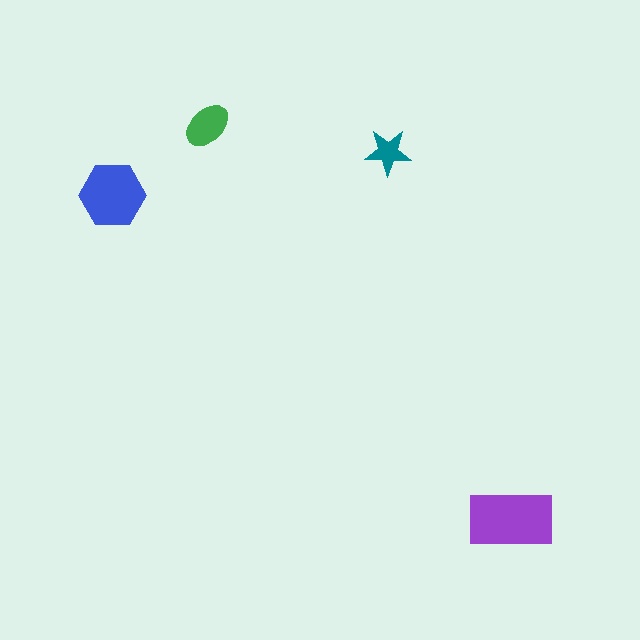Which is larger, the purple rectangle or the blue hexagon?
The purple rectangle.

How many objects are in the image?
There are 4 objects in the image.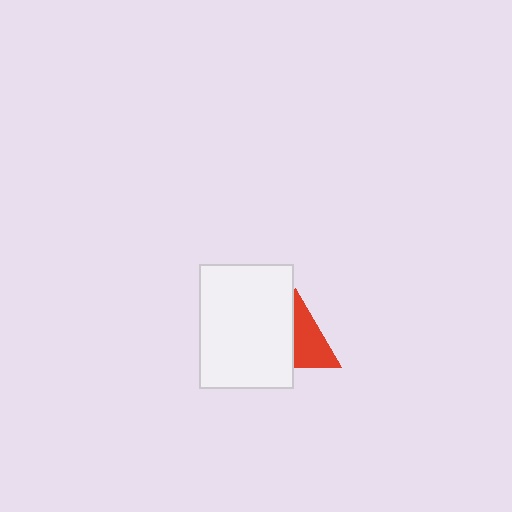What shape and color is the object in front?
The object in front is a white rectangle.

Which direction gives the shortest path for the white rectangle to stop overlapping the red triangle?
Moving left gives the shortest separation.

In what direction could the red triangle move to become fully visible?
The red triangle could move right. That would shift it out from behind the white rectangle entirely.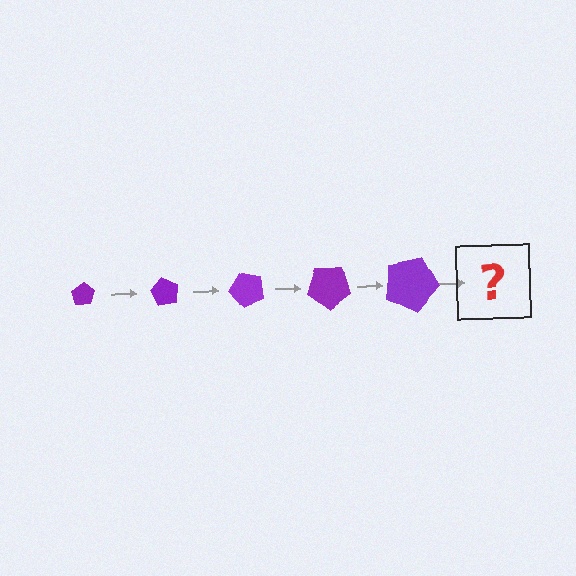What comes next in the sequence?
The next element should be a pentagon, larger than the previous one and rotated 300 degrees from the start.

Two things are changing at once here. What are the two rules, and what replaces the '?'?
The two rules are that the pentagon grows larger each step and it rotates 60 degrees each step. The '?' should be a pentagon, larger than the previous one and rotated 300 degrees from the start.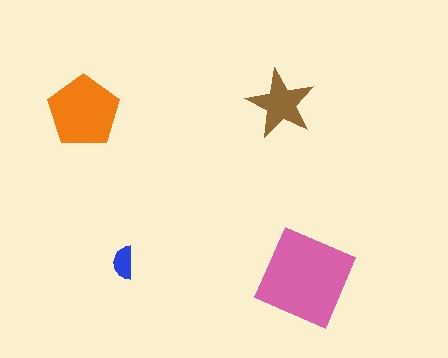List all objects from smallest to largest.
The blue semicircle, the brown star, the orange pentagon, the pink square.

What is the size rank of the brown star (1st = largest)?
3rd.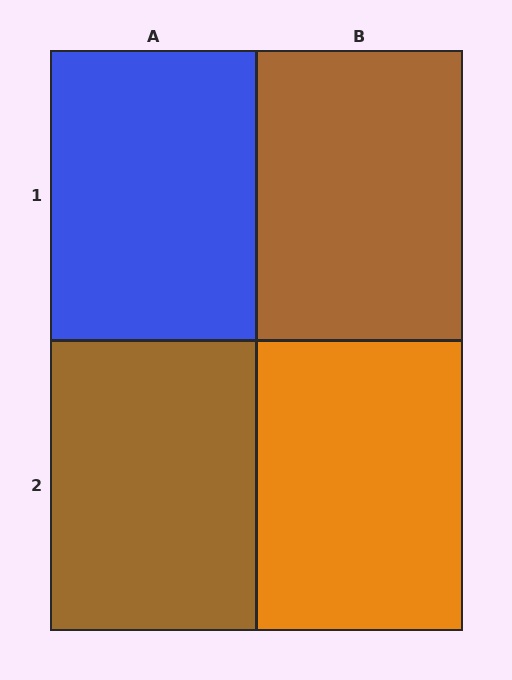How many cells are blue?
1 cell is blue.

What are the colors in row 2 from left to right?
Brown, orange.